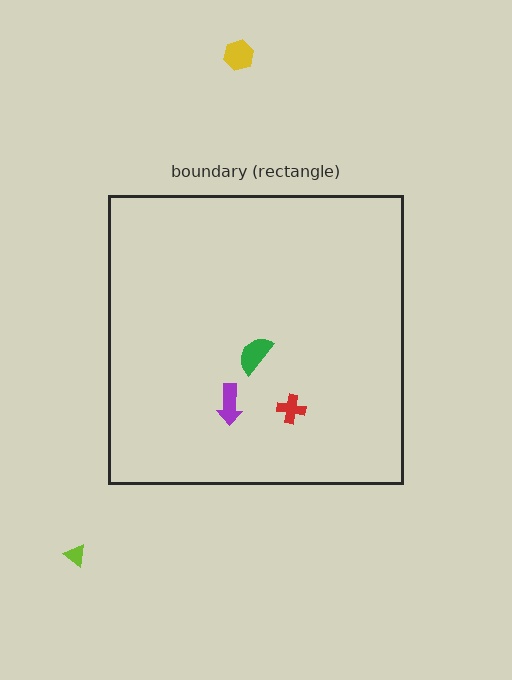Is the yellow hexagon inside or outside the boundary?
Outside.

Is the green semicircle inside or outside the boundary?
Inside.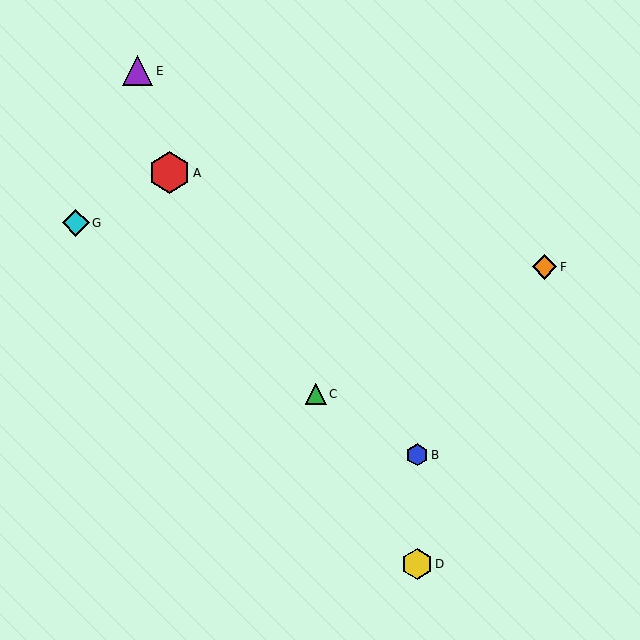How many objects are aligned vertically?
2 objects (B, D) are aligned vertically.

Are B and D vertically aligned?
Yes, both are at x≈417.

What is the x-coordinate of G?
Object G is at x≈76.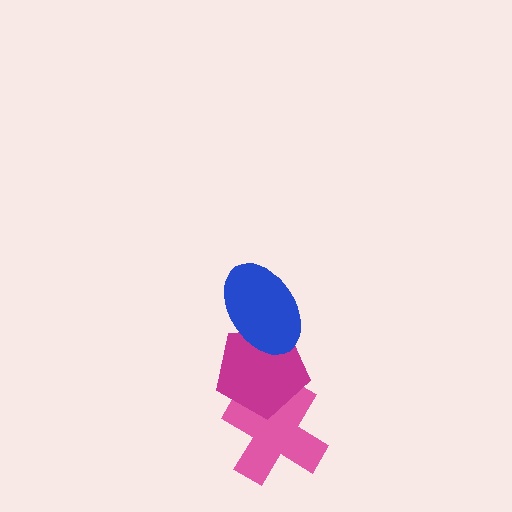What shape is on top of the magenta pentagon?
The blue ellipse is on top of the magenta pentagon.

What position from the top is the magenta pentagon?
The magenta pentagon is 2nd from the top.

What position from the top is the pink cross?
The pink cross is 3rd from the top.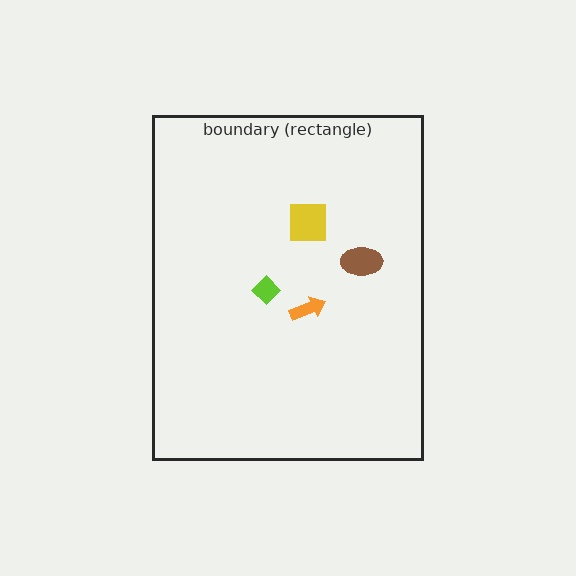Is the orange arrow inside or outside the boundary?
Inside.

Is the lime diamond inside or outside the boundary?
Inside.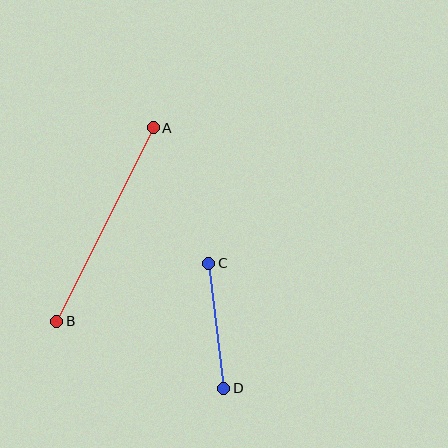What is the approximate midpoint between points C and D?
The midpoint is at approximately (216, 326) pixels.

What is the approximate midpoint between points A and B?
The midpoint is at approximately (105, 225) pixels.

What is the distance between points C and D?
The distance is approximately 126 pixels.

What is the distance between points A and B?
The distance is approximately 216 pixels.